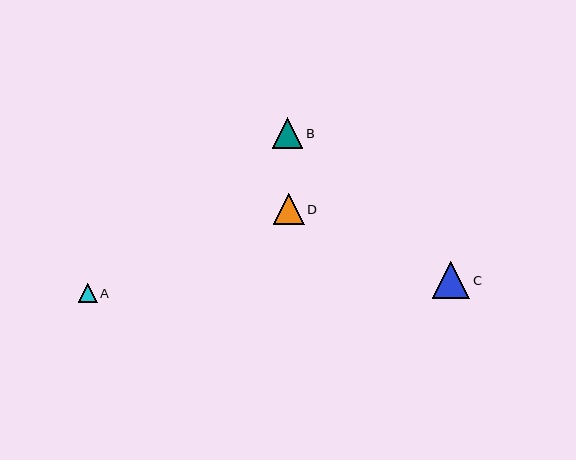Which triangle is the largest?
Triangle C is the largest with a size of approximately 38 pixels.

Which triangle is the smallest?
Triangle A is the smallest with a size of approximately 19 pixels.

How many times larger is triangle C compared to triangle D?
Triangle C is approximately 1.2 times the size of triangle D.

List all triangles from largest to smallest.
From largest to smallest: C, D, B, A.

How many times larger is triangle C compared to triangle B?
Triangle C is approximately 1.2 times the size of triangle B.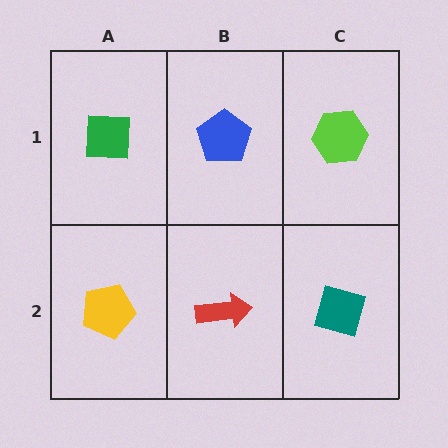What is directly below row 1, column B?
A red arrow.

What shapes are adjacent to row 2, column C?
A lime hexagon (row 1, column C), a red arrow (row 2, column B).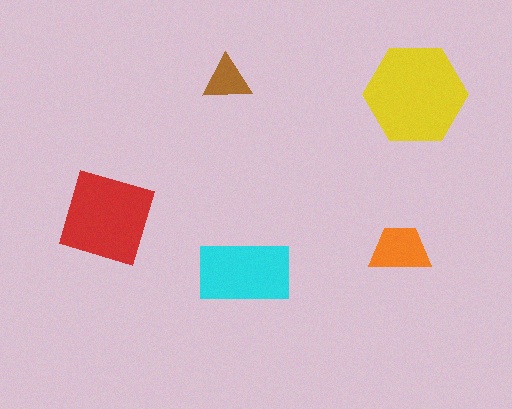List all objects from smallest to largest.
The brown triangle, the orange trapezoid, the cyan rectangle, the red diamond, the yellow hexagon.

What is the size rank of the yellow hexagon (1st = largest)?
1st.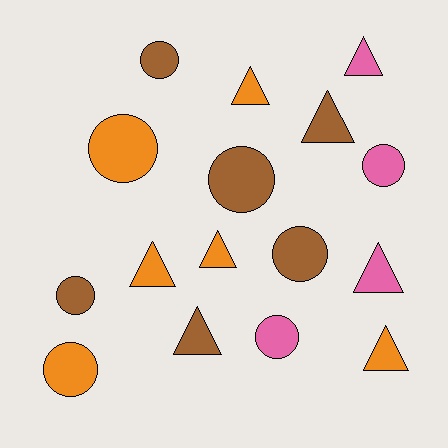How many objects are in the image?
There are 16 objects.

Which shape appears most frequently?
Circle, with 8 objects.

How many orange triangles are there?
There are 4 orange triangles.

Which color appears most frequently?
Brown, with 6 objects.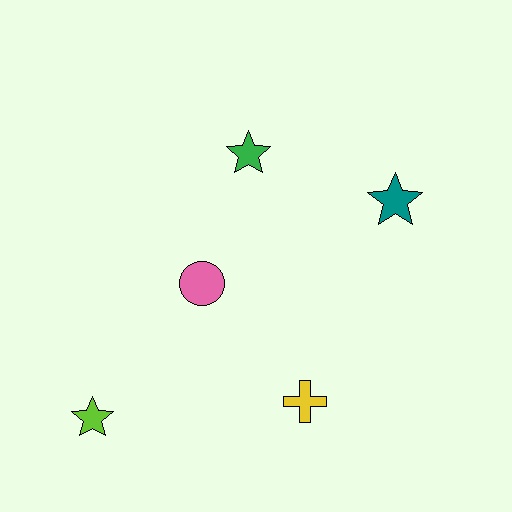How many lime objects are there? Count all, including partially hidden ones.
There is 1 lime object.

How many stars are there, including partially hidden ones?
There are 3 stars.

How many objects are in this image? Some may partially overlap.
There are 5 objects.